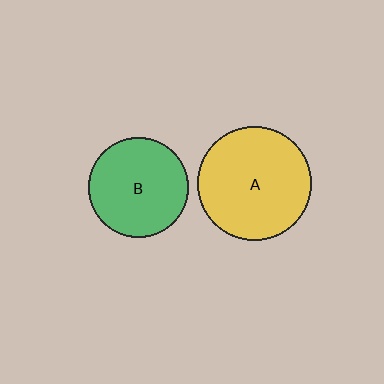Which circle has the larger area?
Circle A (yellow).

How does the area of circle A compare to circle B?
Approximately 1.3 times.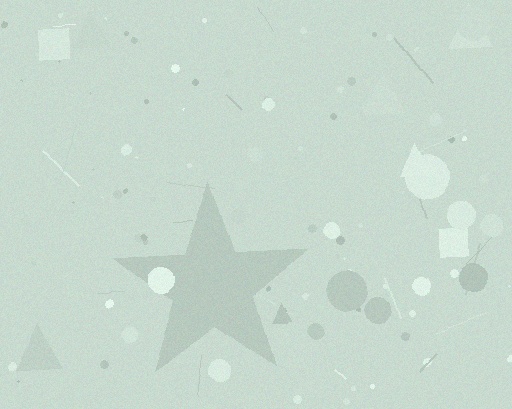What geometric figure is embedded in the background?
A star is embedded in the background.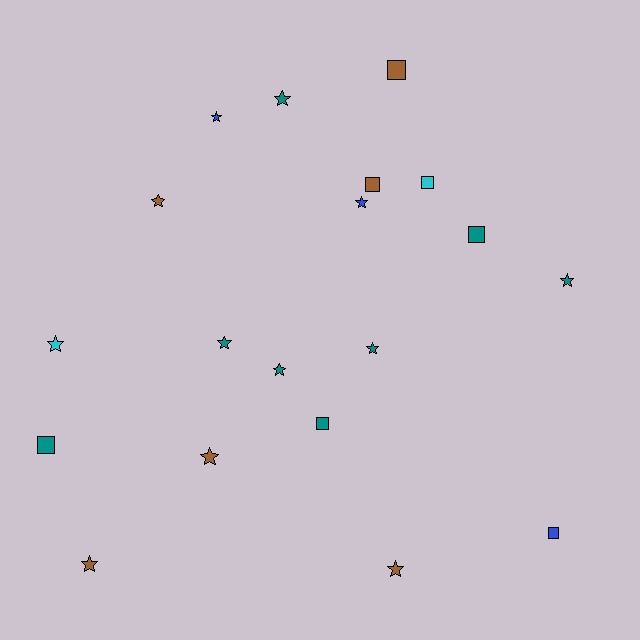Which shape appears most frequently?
Star, with 12 objects.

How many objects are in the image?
There are 19 objects.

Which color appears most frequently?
Teal, with 8 objects.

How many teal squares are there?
There are 3 teal squares.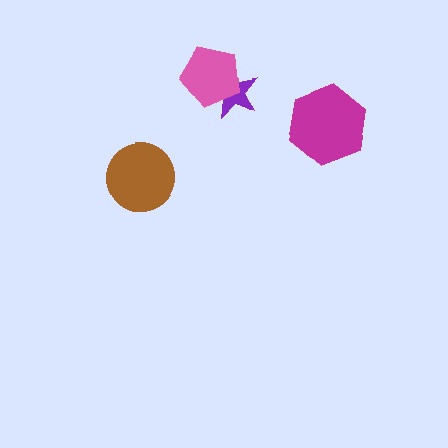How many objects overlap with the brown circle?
0 objects overlap with the brown circle.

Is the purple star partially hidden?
Yes, it is partially covered by another shape.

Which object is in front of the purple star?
The pink pentagon is in front of the purple star.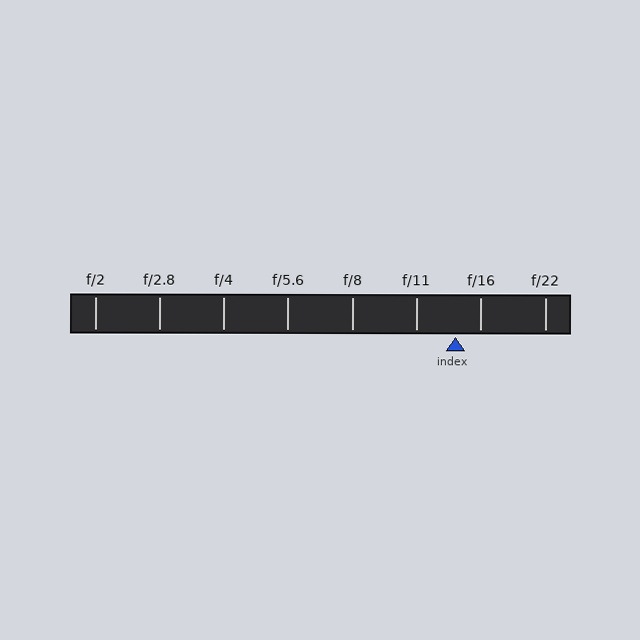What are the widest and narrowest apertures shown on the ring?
The widest aperture shown is f/2 and the narrowest is f/22.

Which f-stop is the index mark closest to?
The index mark is closest to f/16.